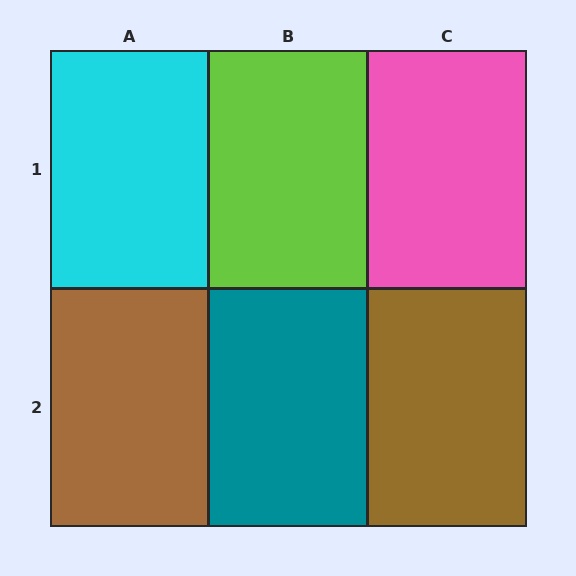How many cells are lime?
1 cell is lime.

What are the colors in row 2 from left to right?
Brown, teal, brown.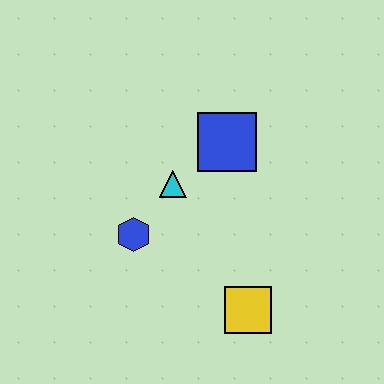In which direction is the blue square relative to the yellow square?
The blue square is above the yellow square.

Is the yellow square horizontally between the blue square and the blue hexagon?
No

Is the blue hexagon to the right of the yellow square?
No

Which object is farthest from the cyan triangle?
The yellow square is farthest from the cyan triangle.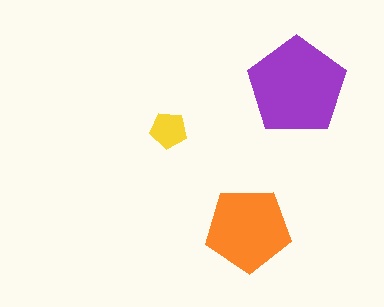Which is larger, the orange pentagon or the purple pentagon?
The purple one.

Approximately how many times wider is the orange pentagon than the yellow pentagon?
About 2.5 times wider.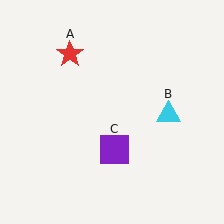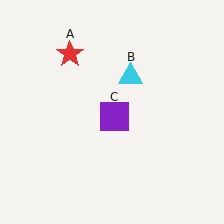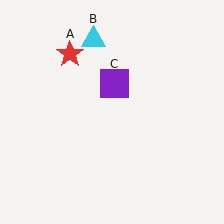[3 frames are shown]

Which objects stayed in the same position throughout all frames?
Red star (object A) remained stationary.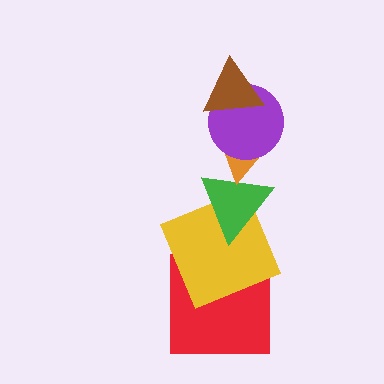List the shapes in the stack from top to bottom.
From top to bottom: the brown triangle, the purple circle, the orange triangle, the green triangle, the yellow square, the red square.